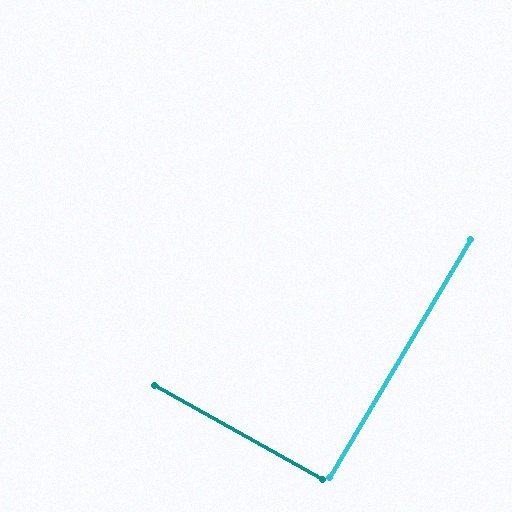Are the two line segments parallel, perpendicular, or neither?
Perpendicular — they meet at approximately 89°.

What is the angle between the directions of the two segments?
Approximately 89 degrees.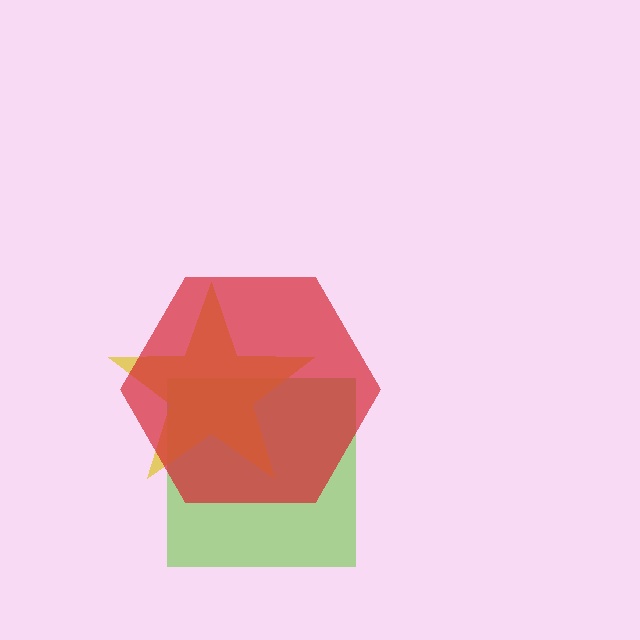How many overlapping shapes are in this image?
There are 3 overlapping shapes in the image.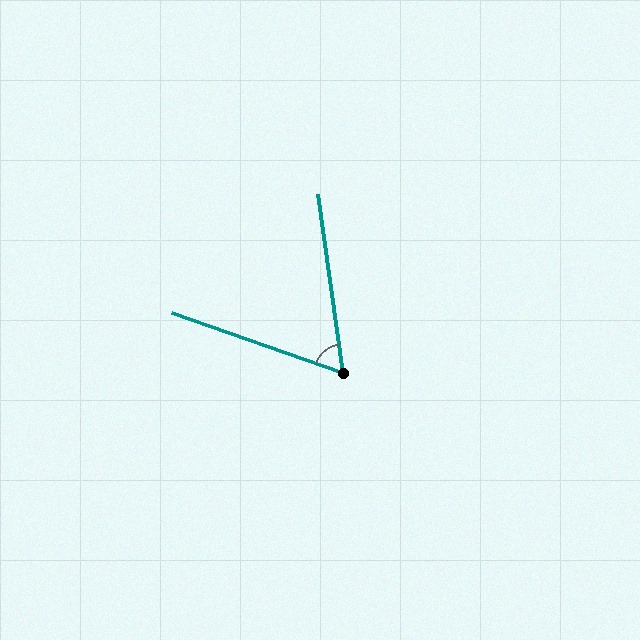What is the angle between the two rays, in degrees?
Approximately 62 degrees.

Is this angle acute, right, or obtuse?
It is acute.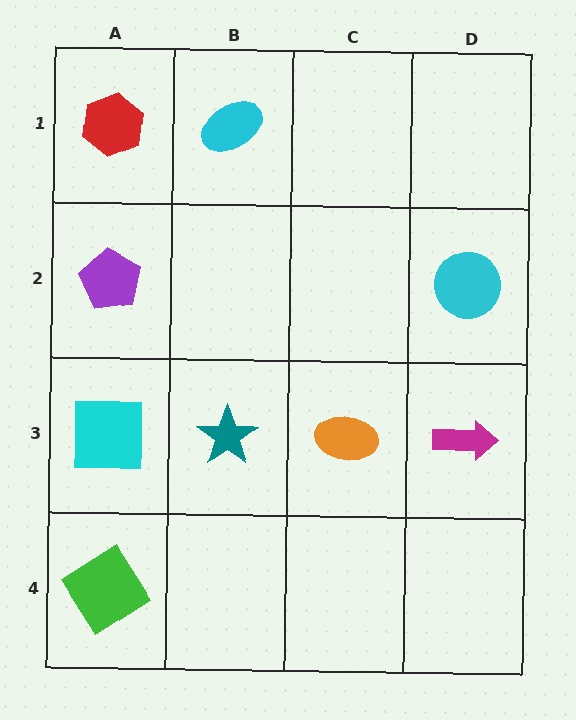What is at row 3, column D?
A magenta arrow.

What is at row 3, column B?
A teal star.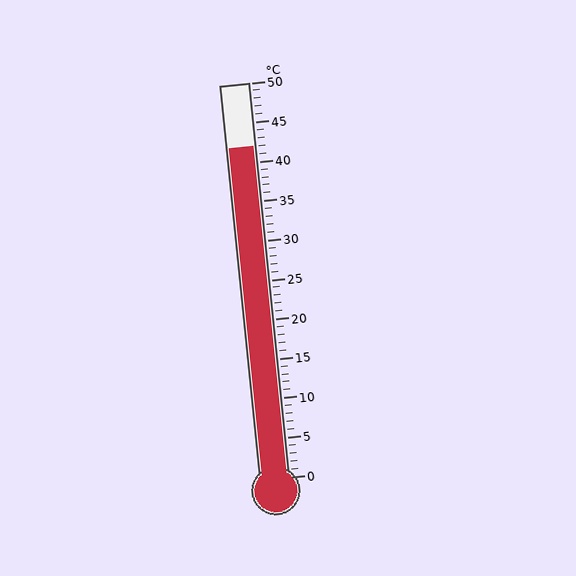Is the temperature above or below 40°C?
The temperature is above 40°C.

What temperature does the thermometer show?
The thermometer shows approximately 42°C.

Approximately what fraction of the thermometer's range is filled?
The thermometer is filled to approximately 85% of its range.